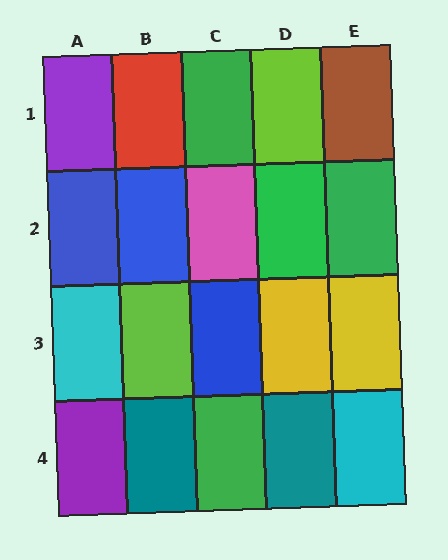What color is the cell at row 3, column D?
Yellow.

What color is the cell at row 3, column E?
Yellow.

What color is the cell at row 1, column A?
Purple.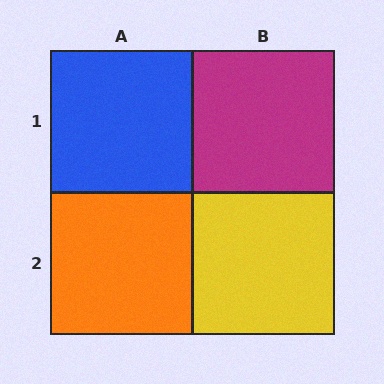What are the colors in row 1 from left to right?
Blue, magenta.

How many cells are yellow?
1 cell is yellow.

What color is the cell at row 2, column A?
Orange.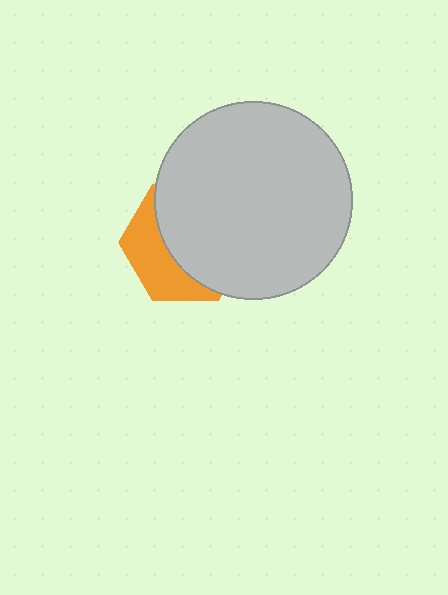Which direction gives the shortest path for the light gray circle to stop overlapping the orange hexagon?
Moving right gives the shortest separation.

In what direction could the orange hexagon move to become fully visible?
The orange hexagon could move left. That would shift it out from behind the light gray circle entirely.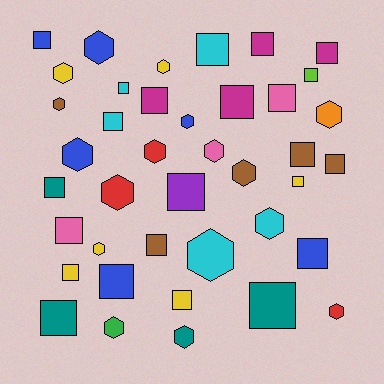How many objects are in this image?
There are 40 objects.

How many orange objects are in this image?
There is 1 orange object.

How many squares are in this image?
There are 23 squares.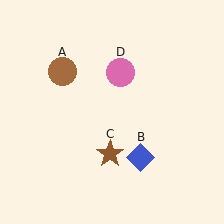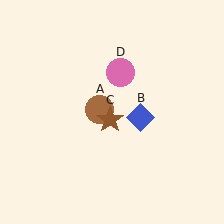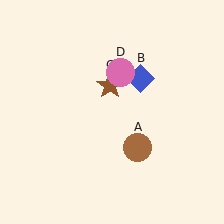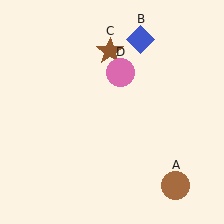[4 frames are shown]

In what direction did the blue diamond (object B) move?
The blue diamond (object B) moved up.